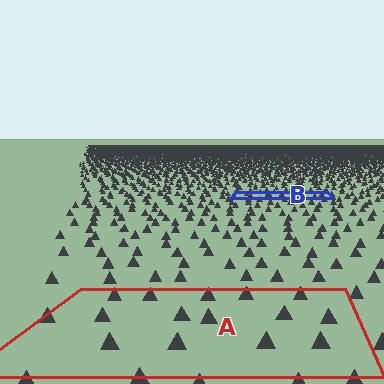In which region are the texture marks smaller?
The texture marks are smaller in region B, because it is farther away.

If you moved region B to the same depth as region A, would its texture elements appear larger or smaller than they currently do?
They would appear larger. At a closer depth, the same texture elements are projected at a bigger on-screen size.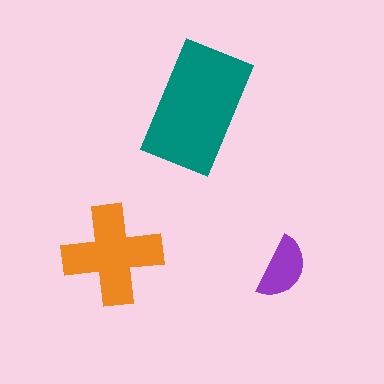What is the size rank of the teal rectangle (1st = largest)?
1st.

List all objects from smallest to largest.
The purple semicircle, the orange cross, the teal rectangle.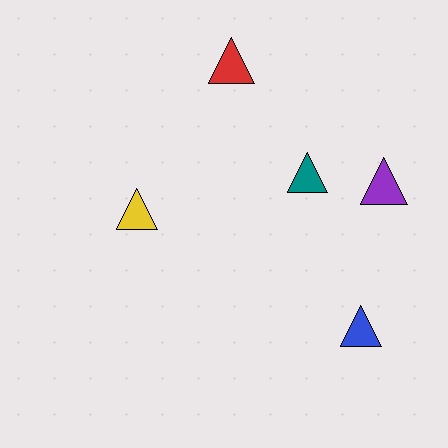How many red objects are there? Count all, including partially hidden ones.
There is 1 red object.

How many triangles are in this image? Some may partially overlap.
There are 5 triangles.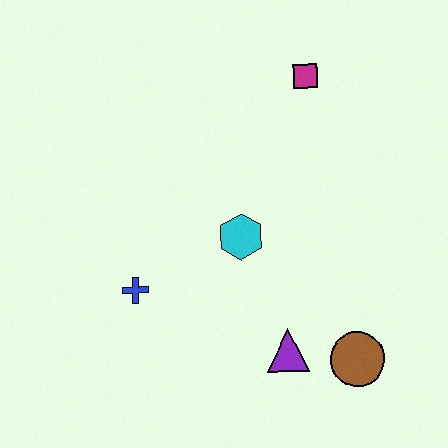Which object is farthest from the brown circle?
The magenta square is farthest from the brown circle.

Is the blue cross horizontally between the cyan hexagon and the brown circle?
No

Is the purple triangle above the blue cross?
No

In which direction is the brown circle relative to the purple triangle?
The brown circle is to the right of the purple triangle.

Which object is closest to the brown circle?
The purple triangle is closest to the brown circle.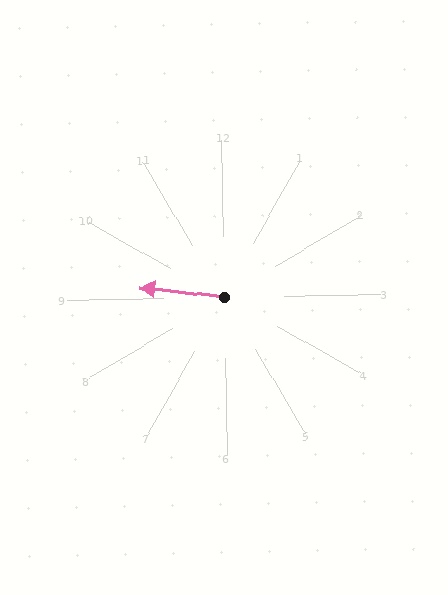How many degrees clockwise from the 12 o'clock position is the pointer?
Approximately 278 degrees.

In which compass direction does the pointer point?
West.